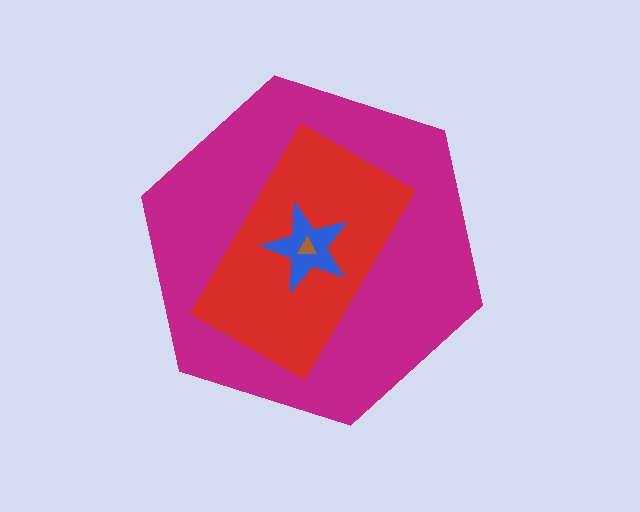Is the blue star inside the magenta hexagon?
Yes.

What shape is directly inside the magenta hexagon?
The red rectangle.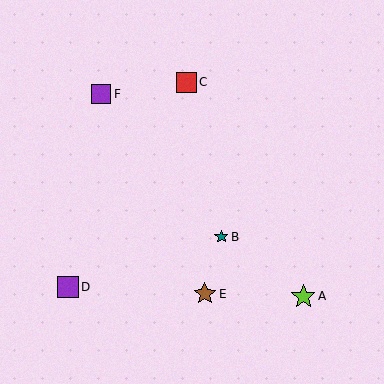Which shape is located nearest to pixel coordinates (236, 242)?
The teal star (labeled B) at (221, 237) is nearest to that location.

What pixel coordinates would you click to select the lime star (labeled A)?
Click at (303, 296) to select the lime star A.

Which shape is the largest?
The lime star (labeled A) is the largest.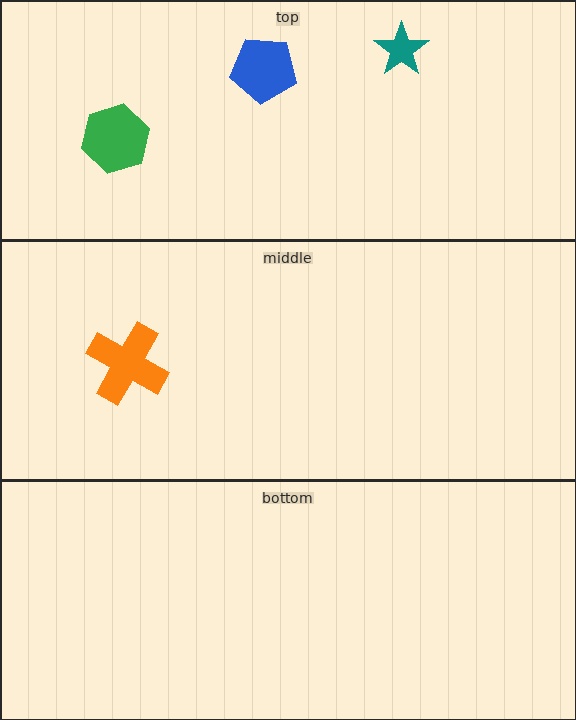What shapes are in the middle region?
The orange cross.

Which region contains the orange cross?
The middle region.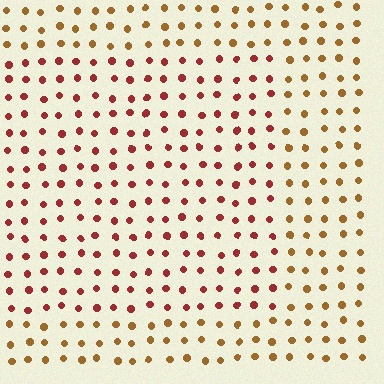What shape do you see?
I see a rectangle.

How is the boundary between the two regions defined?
The boundary is defined purely by a slight shift in hue (about 37 degrees). Spacing, size, and orientation are identical on both sides.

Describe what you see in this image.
The image is filled with small brown elements in a uniform arrangement. A rectangle-shaped region is visible where the elements are tinted to a slightly different hue, forming a subtle color boundary.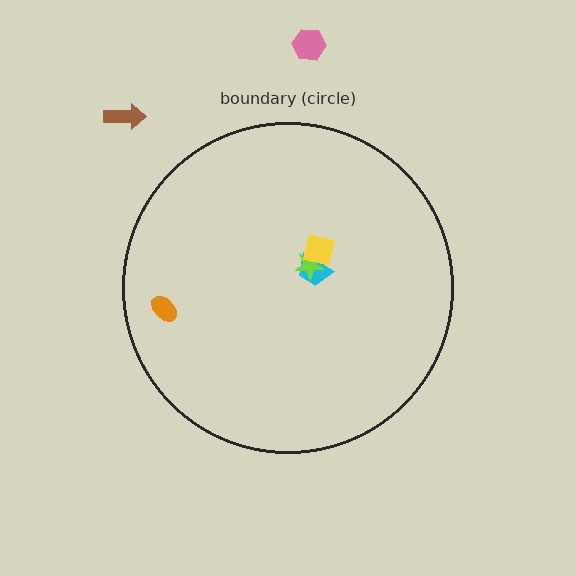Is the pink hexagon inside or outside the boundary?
Outside.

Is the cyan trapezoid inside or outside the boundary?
Inside.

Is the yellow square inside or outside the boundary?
Inside.